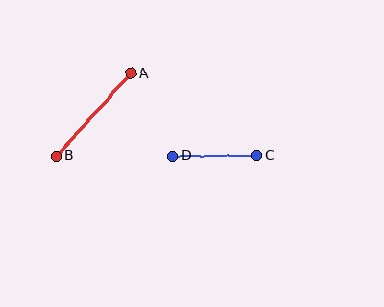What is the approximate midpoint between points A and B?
The midpoint is at approximately (94, 115) pixels.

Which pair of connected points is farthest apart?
Points A and B are farthest apart.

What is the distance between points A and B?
The distance is approximately 111 pixels.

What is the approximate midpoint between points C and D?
The midpoint is at approximately (215, 156) pixels.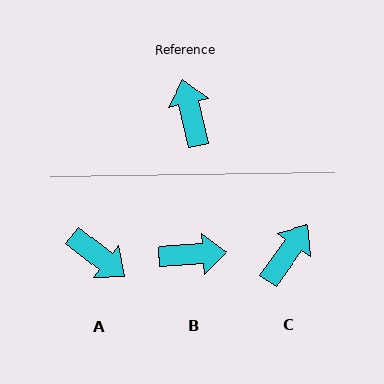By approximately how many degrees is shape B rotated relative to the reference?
Approximately 99 degrees clockwise.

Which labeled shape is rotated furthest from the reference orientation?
A, about 141 degrees away.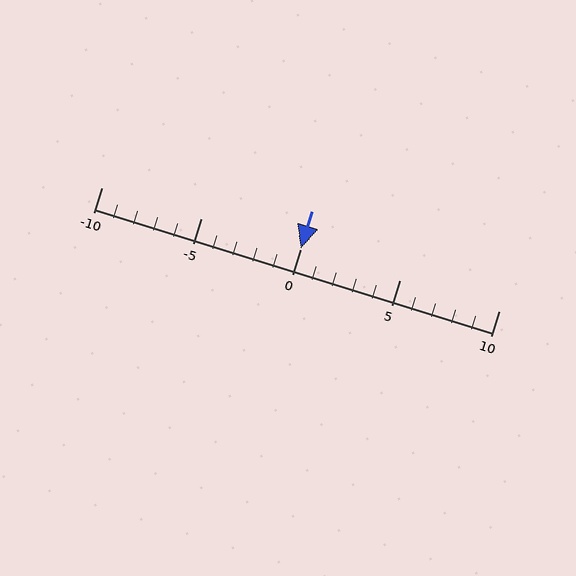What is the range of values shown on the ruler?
The ruler shows values from -10 to 10.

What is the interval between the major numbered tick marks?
The major tick marks are spaced 5 units apart.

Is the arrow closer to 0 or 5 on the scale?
The arrow is closer to 0.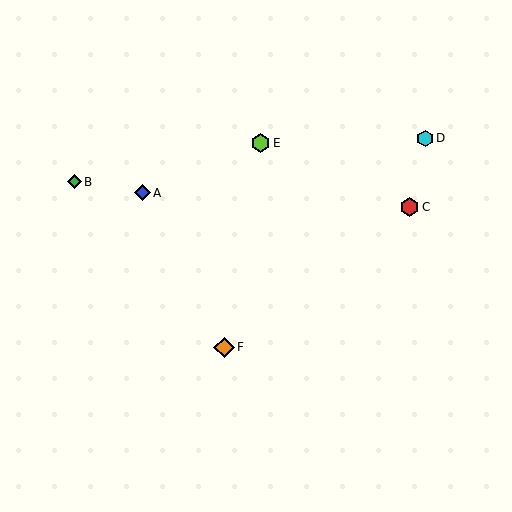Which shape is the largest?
The orange diamond (labeled F) is the largest.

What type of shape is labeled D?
Shape D is a cyan hexagon.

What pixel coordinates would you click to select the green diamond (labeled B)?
Click at (74, 182) to select the green diamond B.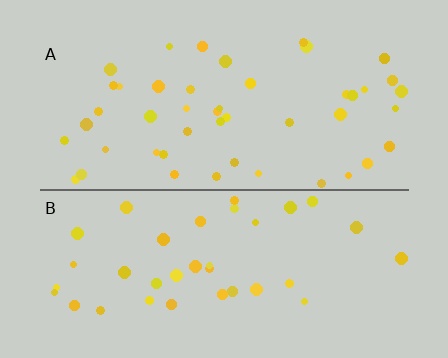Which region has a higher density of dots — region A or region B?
A (the top).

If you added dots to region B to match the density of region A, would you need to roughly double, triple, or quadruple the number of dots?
Approximately double.